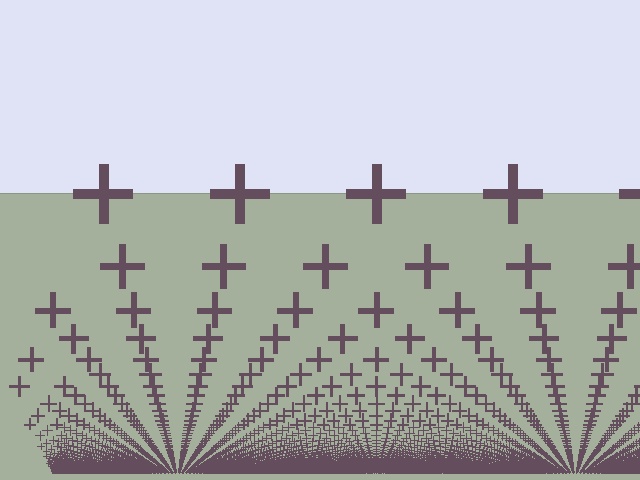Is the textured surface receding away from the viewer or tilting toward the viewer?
The surface appears to tilt toward the viewer. Texture elements get larger and sparser toward the top.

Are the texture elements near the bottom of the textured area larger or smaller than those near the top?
Smaller. The gradient is inverted — elements near the bottom are smaller and denser.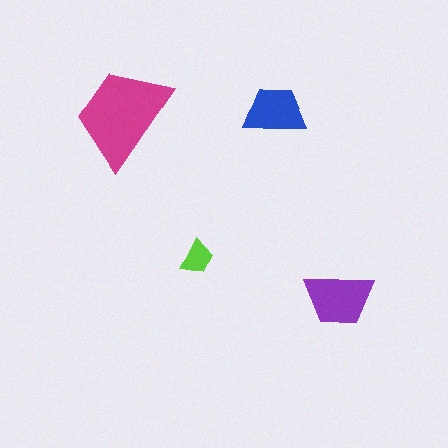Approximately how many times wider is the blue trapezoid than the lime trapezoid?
About 2 times wider.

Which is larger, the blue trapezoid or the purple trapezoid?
The purple one.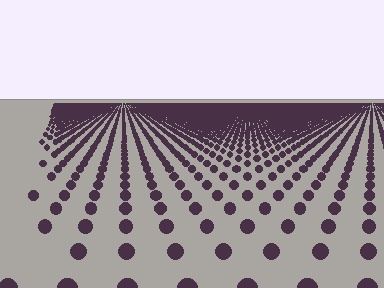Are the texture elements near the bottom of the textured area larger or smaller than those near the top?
Larger. Near the bottom, elements are closer to the viewer and appear at a bigger on-screen size.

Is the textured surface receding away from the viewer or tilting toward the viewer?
The surface is receding away from the viewer. Texture elements get smaller and denser toward the top.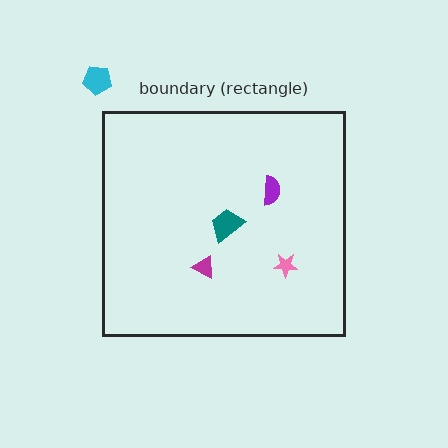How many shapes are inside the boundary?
4 inside, 1 outside.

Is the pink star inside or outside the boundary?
Inside.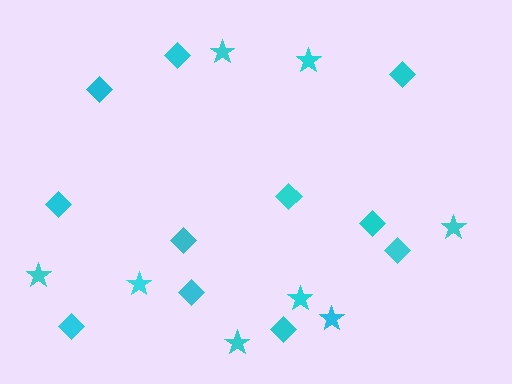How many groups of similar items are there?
There are 2 groups: one group of diamonds (11) and one group of stars (8).